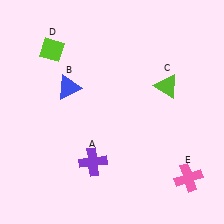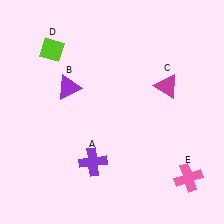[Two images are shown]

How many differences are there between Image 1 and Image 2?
There are 2 differences between the two images.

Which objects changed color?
B changed from blue to purple. C changed from lime to magenta.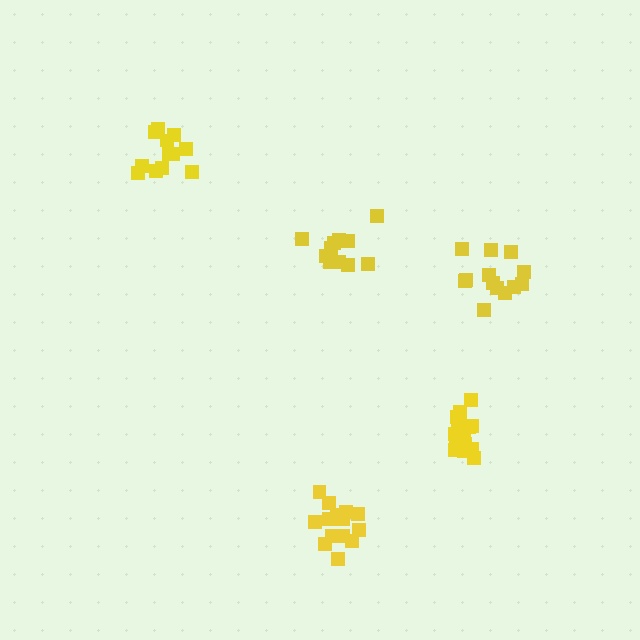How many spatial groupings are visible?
There are 5 spatial groupings.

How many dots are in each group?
Group 1: 12 dots, Group 2: 13 dots, Group 3: 15 dots, Group 4: 11 dots, Group 5: 15 dots (66 total).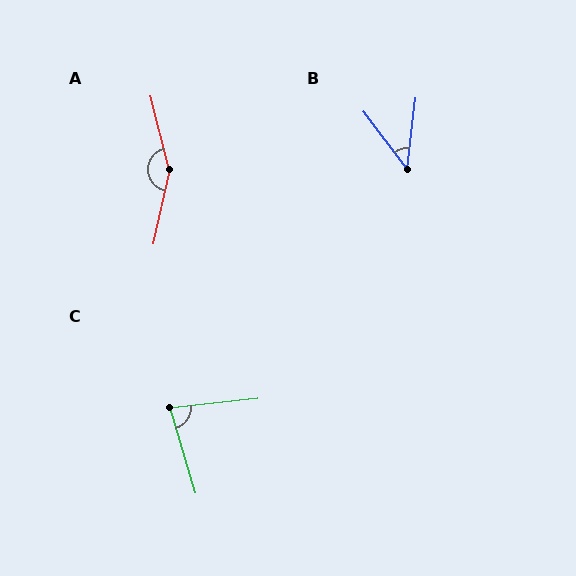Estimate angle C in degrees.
Approximately 80 degrees.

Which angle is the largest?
A, at approximately 153 degrees.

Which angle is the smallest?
B, at approximately 44 degrees.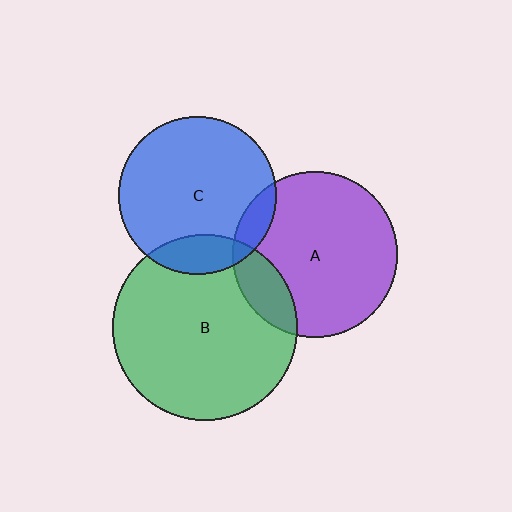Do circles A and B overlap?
Yes.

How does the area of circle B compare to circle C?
Approximately 1.4 times.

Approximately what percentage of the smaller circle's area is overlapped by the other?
Approximately 15%.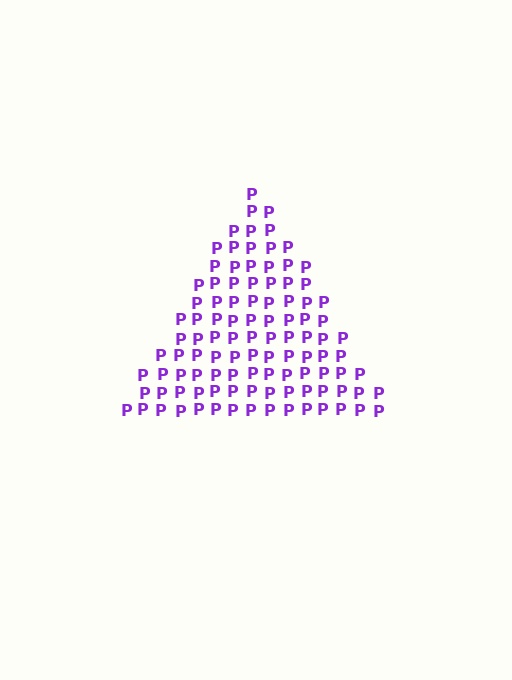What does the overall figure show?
The overall figure shows a triangle.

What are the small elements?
The small elements are letter P's.